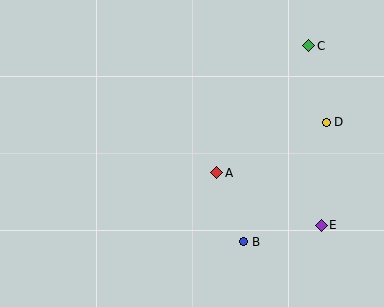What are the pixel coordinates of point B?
Point B is at (244, 242).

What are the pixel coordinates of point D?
Point D is at (326, 122).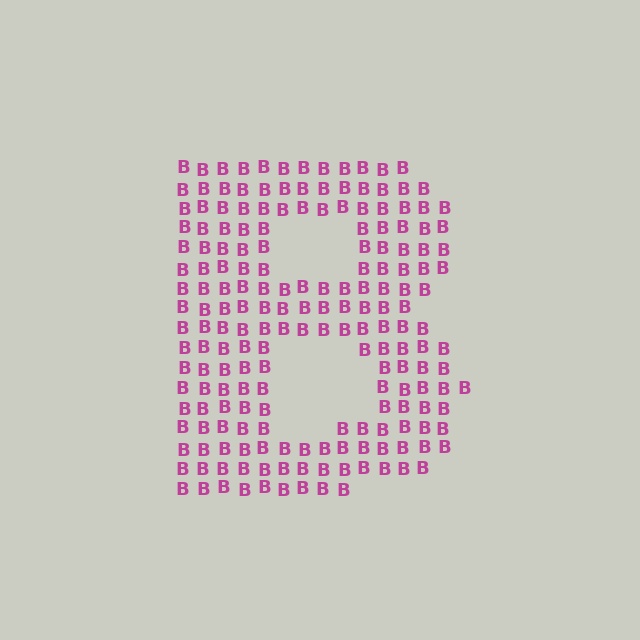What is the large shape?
The large shape is the letter B.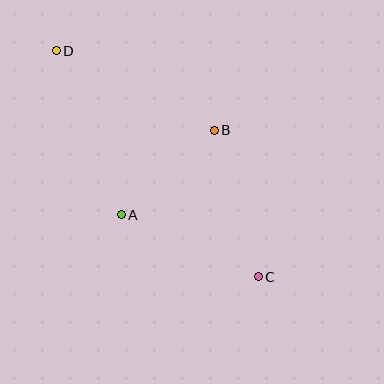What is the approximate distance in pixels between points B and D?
The distance between B and D is approximately 177 pixels.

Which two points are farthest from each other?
Points C and D are farthest from each other.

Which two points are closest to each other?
Points A and B are closest to each other.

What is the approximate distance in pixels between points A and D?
The distance between A and D is approximately 177 pixels.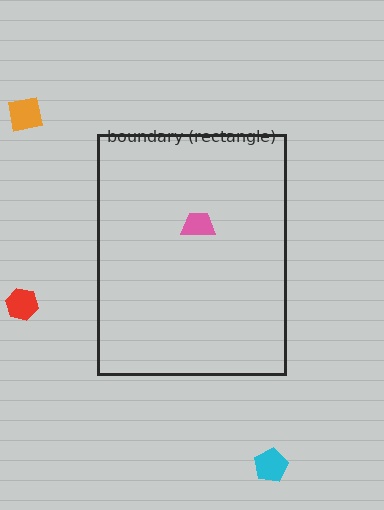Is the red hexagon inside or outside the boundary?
Outside.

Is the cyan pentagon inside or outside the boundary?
Outside.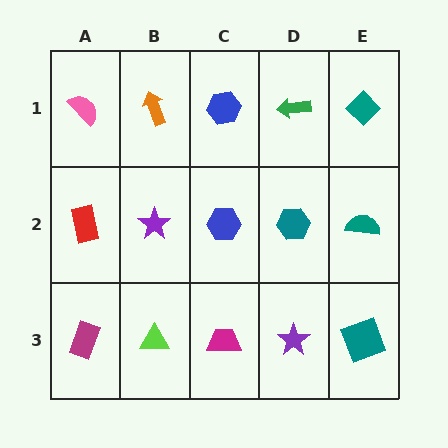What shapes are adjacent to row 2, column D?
A green arrow (row 1, column D), a purple star (row 3, column D), a blue hexagon (row 2, column C), a teal semicircle (row 2, column E).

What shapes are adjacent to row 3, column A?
A red rectangle (row 2, column A), a lime triangle (row 3, column B).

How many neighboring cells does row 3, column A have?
2.